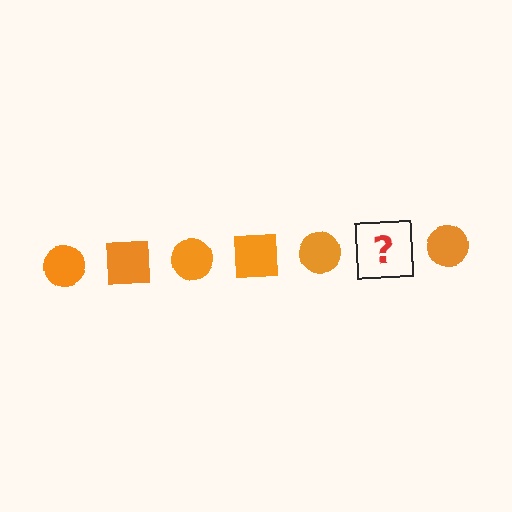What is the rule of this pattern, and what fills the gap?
The rule is that the pattern cycles through circle, square shapes in orange. The gap should be filled with an orange square.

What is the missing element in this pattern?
The missing element is an orange square.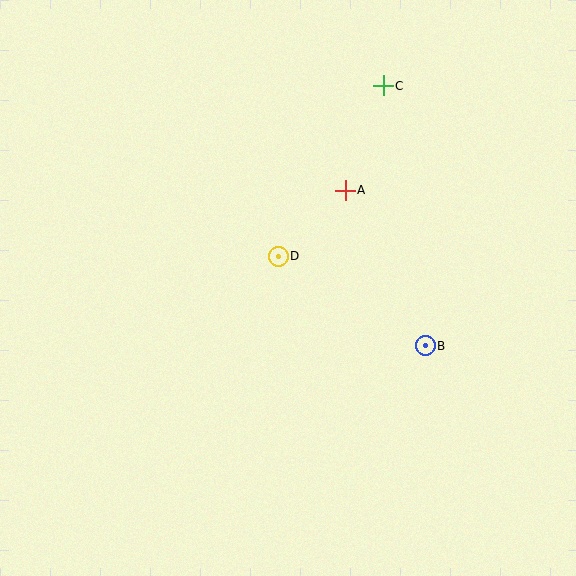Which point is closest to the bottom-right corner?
Point B is closest to the bottom-right corner.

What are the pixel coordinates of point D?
Point D is at (278, 256).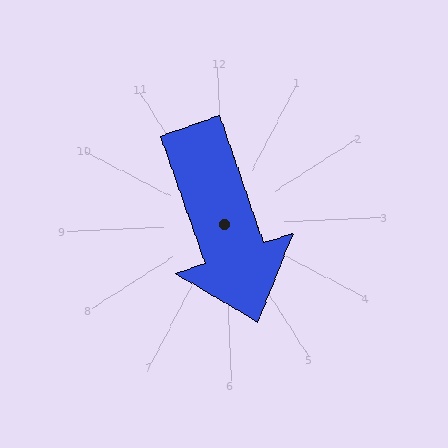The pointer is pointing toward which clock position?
Roughly 5 o'clock.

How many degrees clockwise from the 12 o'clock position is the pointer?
Approximately 163 degrees.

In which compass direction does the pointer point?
South.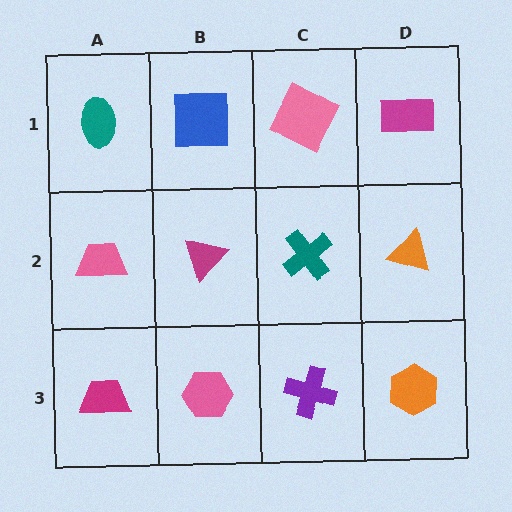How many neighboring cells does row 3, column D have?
2.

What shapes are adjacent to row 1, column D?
An orange triangle (row 2, column D), a pink square (row 1, column C).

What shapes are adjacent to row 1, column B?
A magenta triangle (row 2, column B), a teal ellipse (row 1, column A), a pink square (row 1, column C).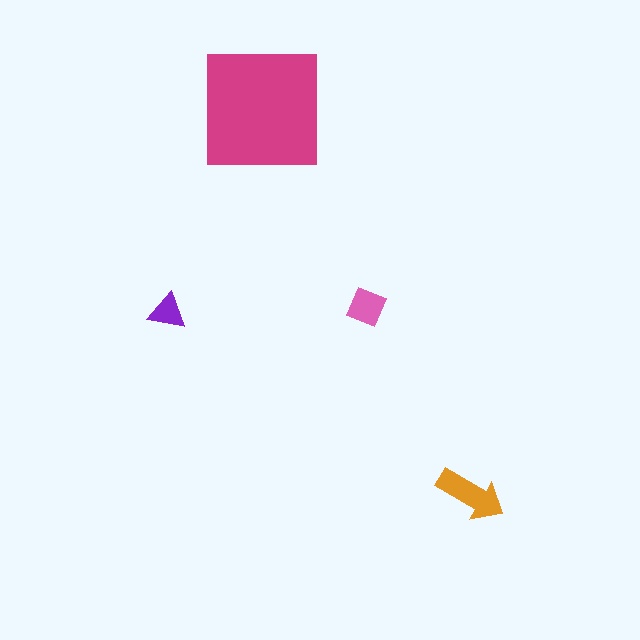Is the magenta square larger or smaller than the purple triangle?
Larger.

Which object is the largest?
The magenta square.